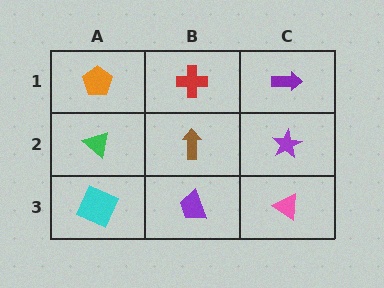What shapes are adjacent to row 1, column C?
A purple star (row 2, column C), a red cross (row 1, column B).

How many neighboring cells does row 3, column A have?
2.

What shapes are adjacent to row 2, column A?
An orange pentagon (row 1, column A), a cyan square (row 3, column A), a brown arrow (row 2, column B).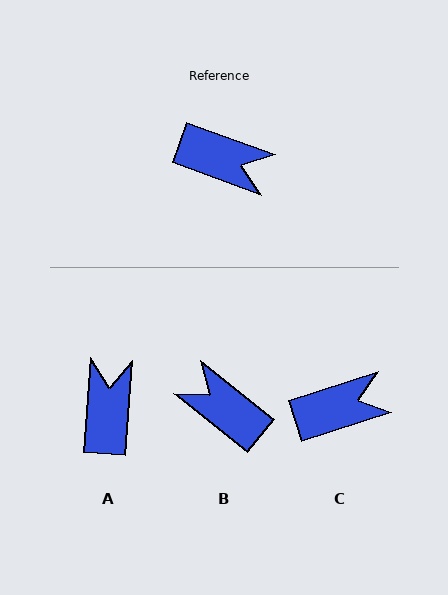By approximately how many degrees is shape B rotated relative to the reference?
Approximately 161 degrees counter-clockwise.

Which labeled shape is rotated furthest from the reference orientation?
B, about 161 degrees away.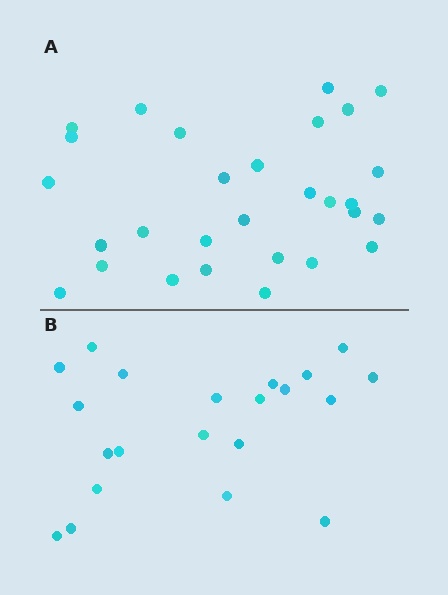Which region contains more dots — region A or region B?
Region A (the top region) has more dots.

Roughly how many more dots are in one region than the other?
Region A has roughly 8 or so more dots than region B.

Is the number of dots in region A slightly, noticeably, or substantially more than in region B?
Region A has noticeably more, but not dramatically so. The ratio is roughly 1.4 to 1.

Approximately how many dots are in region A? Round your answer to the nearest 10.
About 30 dots. (The exact count is 29, which rounds to 30.)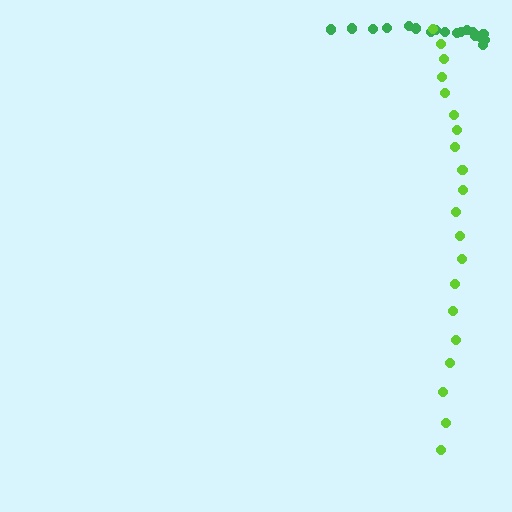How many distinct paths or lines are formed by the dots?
There are 2 distinct paths.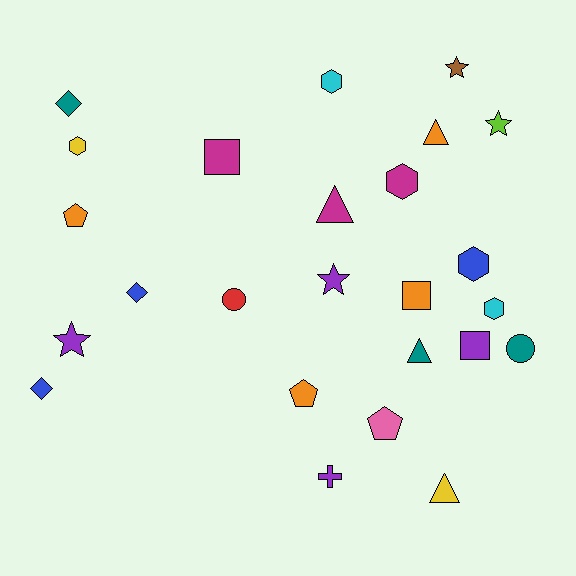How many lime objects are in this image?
There is 1 lime object.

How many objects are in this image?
There are 25 objects.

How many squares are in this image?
There are 3 squares.